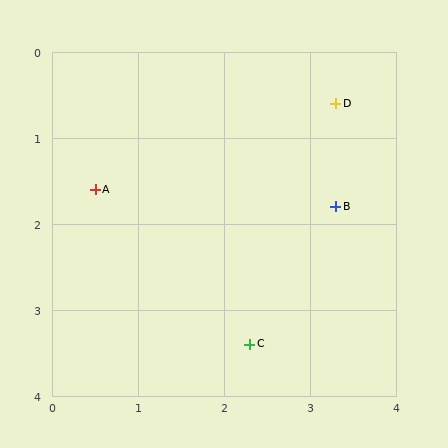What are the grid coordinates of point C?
Point C is at approximately (2.3, 3.4).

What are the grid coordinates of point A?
Point A is at approximately (0.5, 1.6).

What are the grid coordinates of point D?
Point D is at approximately (3.3, 0.6).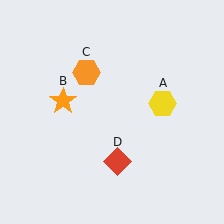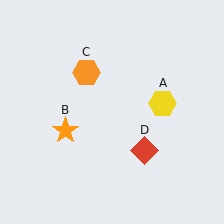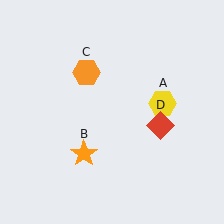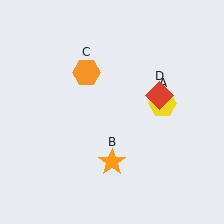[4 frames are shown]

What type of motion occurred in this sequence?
The orange star (object B), red diamond (object D) rotated counterclockwise around the center of the scene.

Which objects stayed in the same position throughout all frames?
Yellow hexagon (object A) and orange hexagon (object C) remained stationary.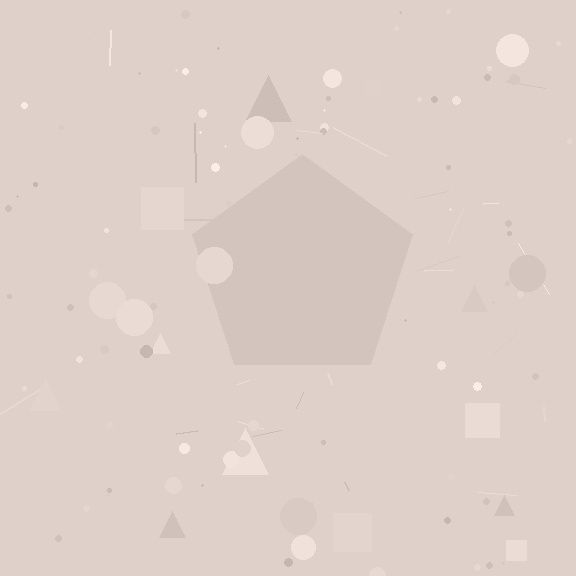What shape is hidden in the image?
A pentagon is hidden in the image.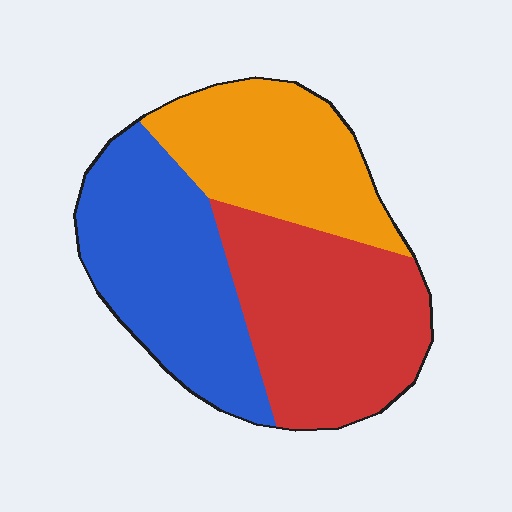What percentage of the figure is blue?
Blue takes up between a quarter and a half of the figure.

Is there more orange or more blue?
Blue.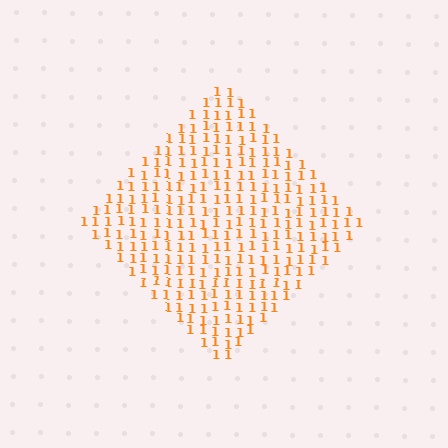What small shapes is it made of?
It is made of small digit 1's.